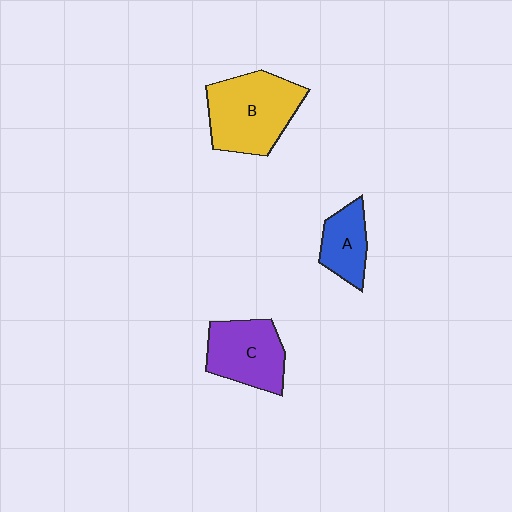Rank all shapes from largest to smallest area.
From largest to smallest: B (yellow), C (purple), A (blue).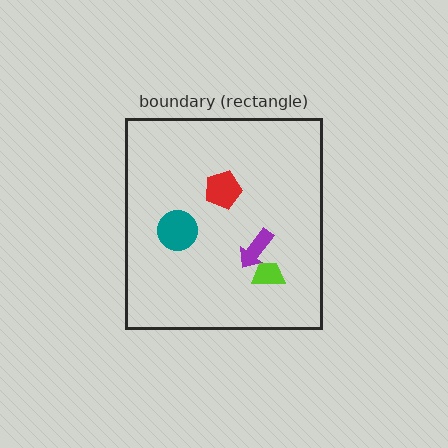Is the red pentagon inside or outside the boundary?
Inside.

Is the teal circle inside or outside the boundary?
Inside.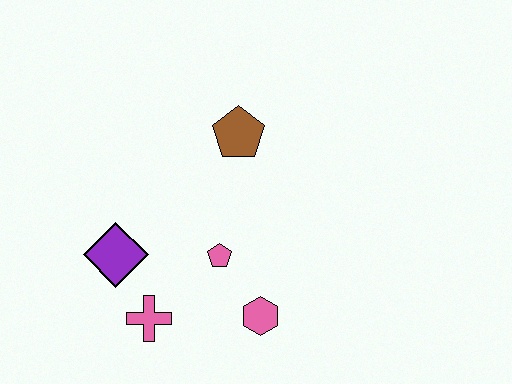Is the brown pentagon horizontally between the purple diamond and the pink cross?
No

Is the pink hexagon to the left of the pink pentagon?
No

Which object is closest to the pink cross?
The purple diamond is closest to the pink cross.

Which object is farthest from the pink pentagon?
The brown pentagon is farthest from the pink pentagon.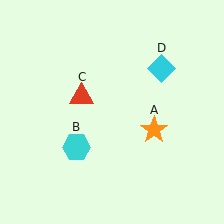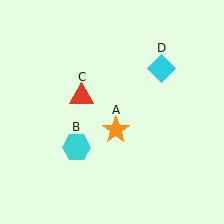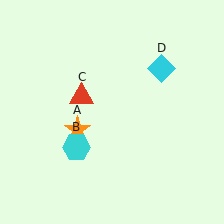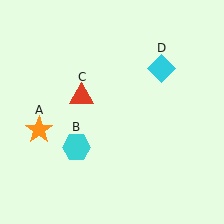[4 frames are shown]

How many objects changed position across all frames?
1 object changed position: orange star (object A).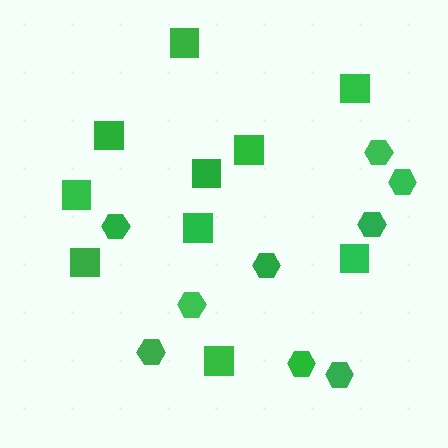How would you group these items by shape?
There are 2 groups: one group of squares (10) and one group of hexagons (9).